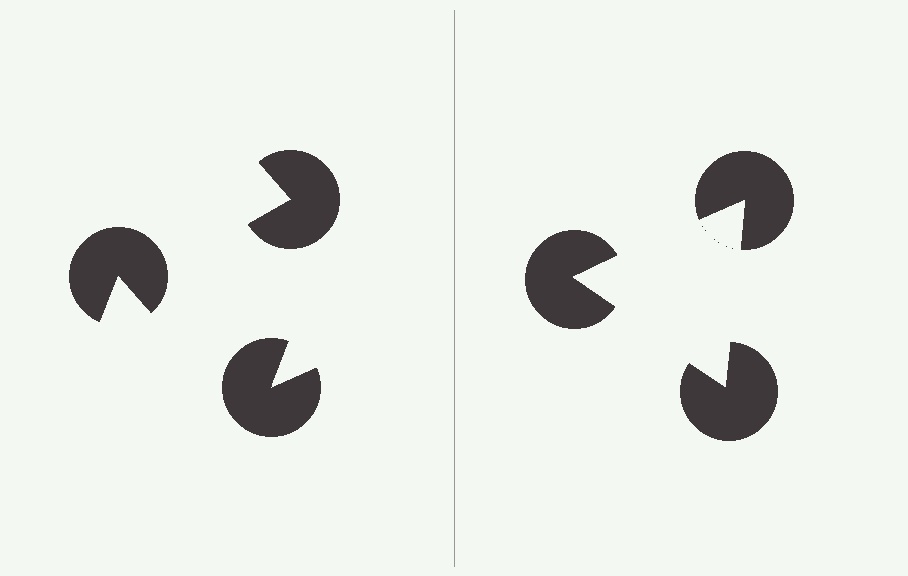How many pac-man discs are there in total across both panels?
6 — 3 on each side.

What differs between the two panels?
The pac-man discs are positioned identically on both sides; only the wedge orientations differ. On the right they align to a triangle; on the left they are misaligned.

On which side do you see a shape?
An illusory triangle appears on the right side. On the left side the wedge cuts are rotated, so no coherent shape forms.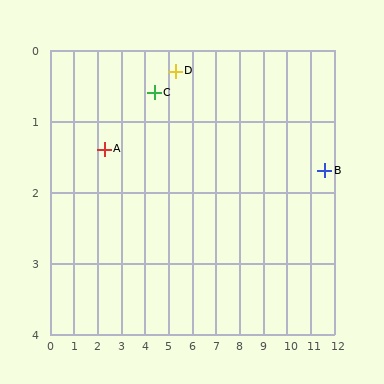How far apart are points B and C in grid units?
Points B and C are about 7.3 grid units apart.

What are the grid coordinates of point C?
Point C is at approximately (4.4, 0.6).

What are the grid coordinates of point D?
Point D is at approximately (5.3, 0.3).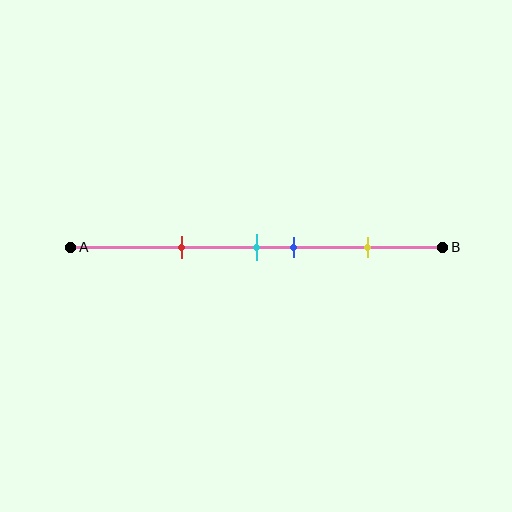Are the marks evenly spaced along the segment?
No, the marks are not evenly spaced.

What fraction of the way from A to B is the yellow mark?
The yellow mark is approximately 80% (0.8) of the way from A to B.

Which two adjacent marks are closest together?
The cyan and blue marks are the closest adjacent pair.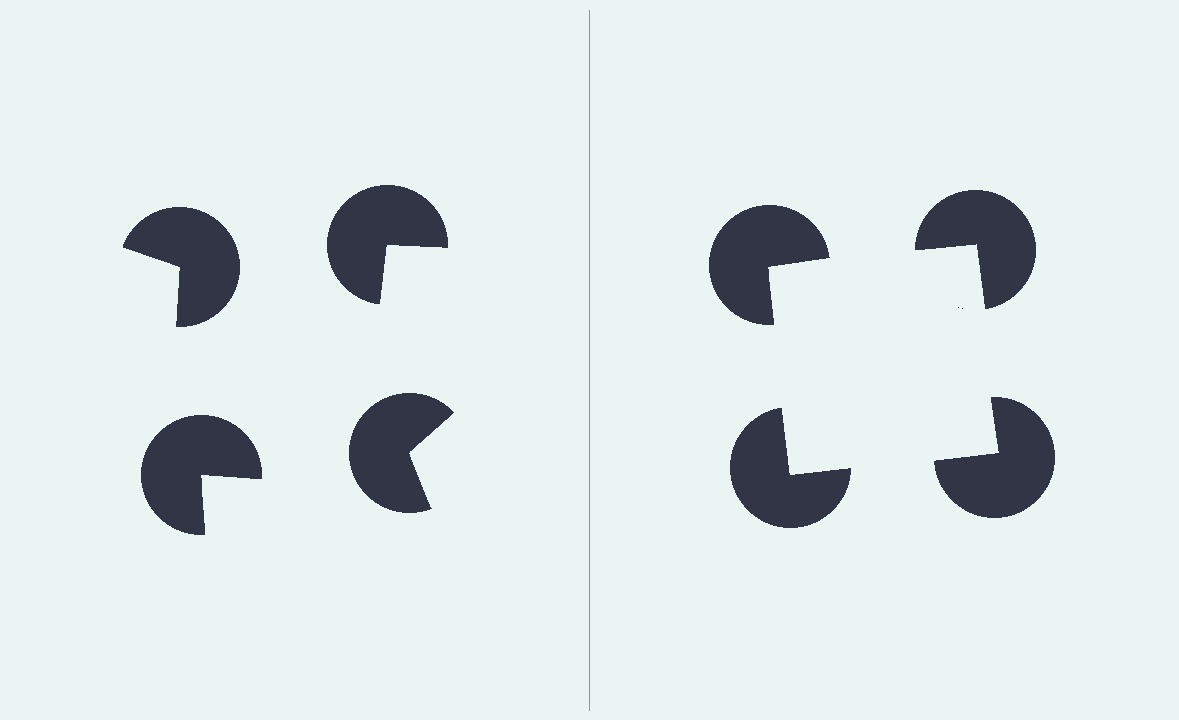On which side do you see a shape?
An illusory square appears on the right side. On the left side the wedge cuts are rotated, so no coherent shape forms.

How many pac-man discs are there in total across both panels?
8 — 4 on each side.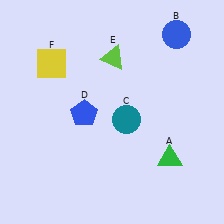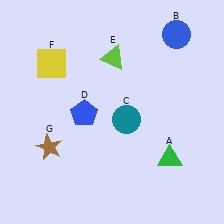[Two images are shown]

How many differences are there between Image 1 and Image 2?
There is 1 difference between the two images.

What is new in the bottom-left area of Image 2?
A brown star (G) was added in the bottom-left area of Image 2.